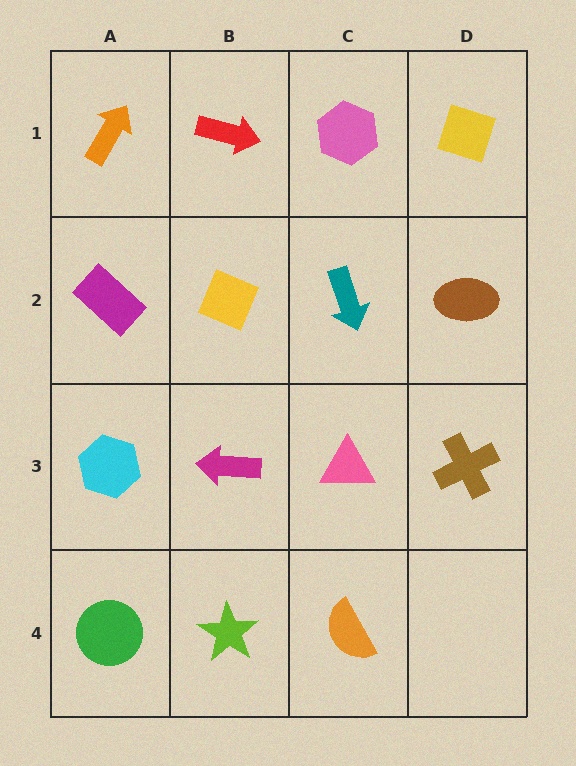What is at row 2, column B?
A yellow diamond.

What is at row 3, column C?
A pink triangle.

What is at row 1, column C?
A pink hexagon.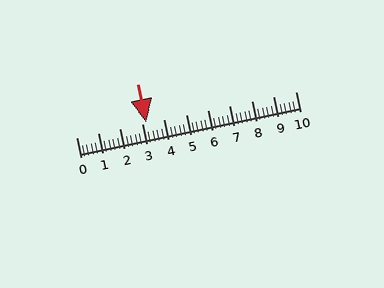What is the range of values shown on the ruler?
The ruler shows values from 0 to 10.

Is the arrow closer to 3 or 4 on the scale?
The arrow is closer to 3.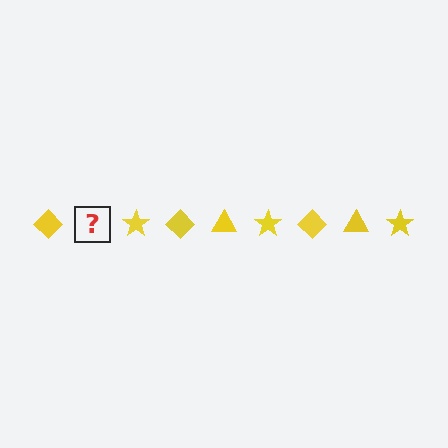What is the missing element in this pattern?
The missing element is a yellow triangle.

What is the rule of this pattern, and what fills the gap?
The rule is that the pattern cycles through diamond, triangle, star shapes in yellow. The gap should be filled with a yellow triangle.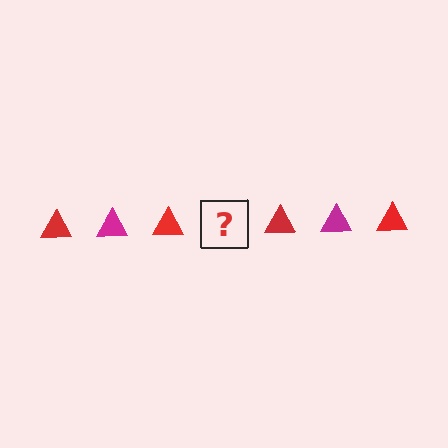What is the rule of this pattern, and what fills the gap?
The rule is that the pattern cycles through red, magenta triangles. The gap should be filled with a magenta triangle.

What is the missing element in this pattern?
The missing element is a magenta triangle.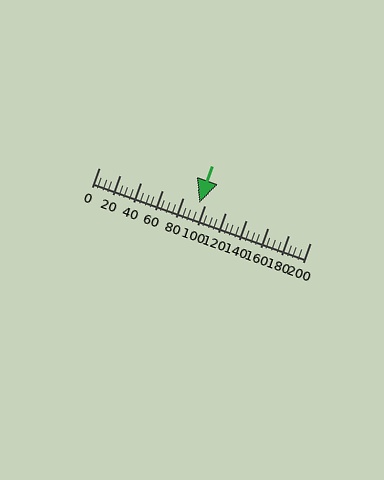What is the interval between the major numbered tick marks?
The major tick marks are spaced 20 units apart.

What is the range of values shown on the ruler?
The ruler shows values from 0 to 200.